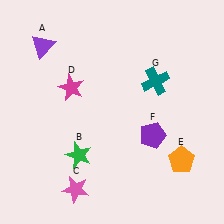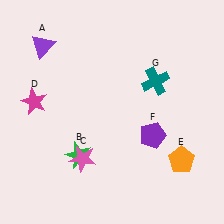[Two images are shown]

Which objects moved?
The objects that moved are: the pink star (C), the magenta star (D).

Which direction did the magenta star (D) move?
The magenta star (D) moved left.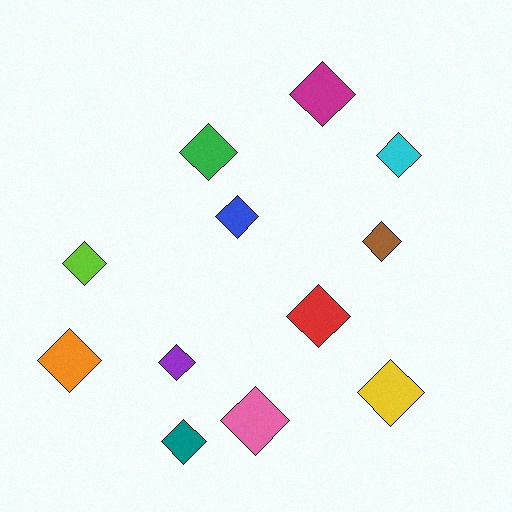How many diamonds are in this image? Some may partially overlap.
There are 12 diamonds.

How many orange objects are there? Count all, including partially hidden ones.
There is 1 orange object.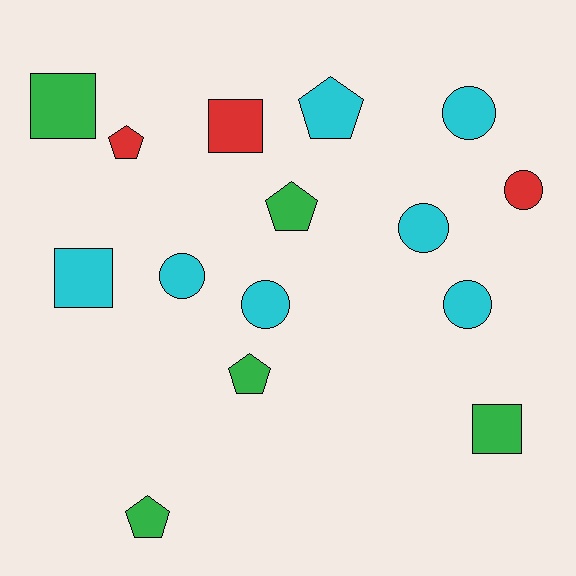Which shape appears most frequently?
Circle, with 6 objects.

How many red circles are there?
There is 1 red circle.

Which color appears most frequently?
Cyan, with 7 objects.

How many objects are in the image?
There are 15 objects.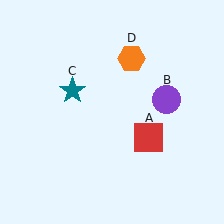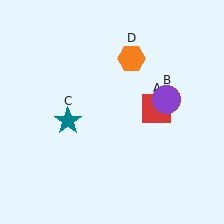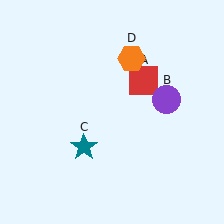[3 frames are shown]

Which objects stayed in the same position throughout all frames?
Purple circle (object B) and orange hexagon (object D) remained stationary.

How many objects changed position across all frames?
2 objects changed position: red square (object A), teal star (object C).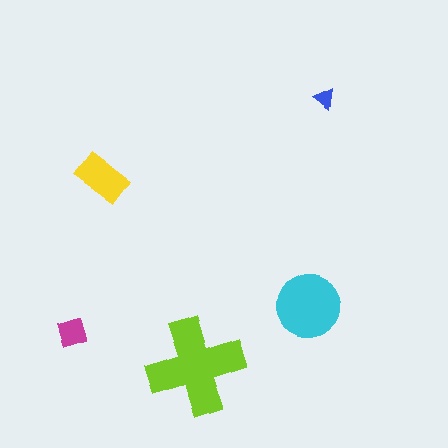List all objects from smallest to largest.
The blue triangle, the magenta diamond, the yellow rectangle, the cyan circle, the lime cross.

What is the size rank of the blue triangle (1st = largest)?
5th.